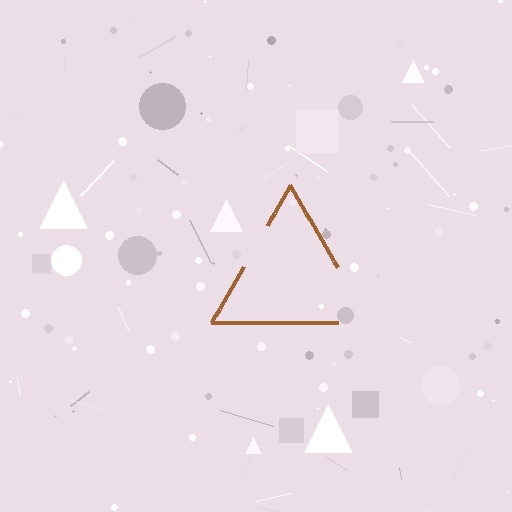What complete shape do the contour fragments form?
The contour fragments form a triangle.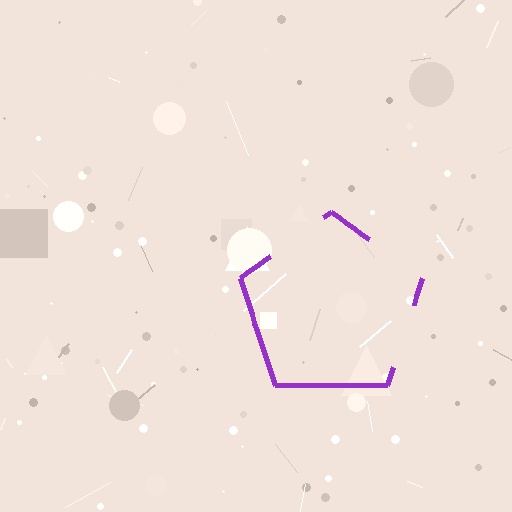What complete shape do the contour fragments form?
The contour fragments form a pentagon.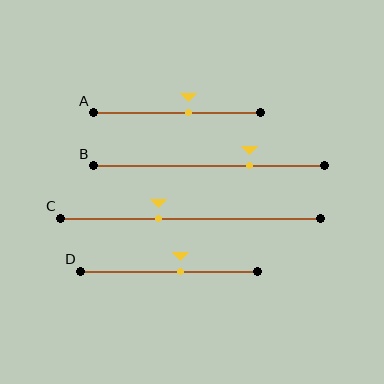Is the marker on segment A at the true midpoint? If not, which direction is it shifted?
No, the marker on segment A is shifted to the right by about 7% of the segment length.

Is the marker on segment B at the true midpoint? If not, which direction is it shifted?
No, the marker on segment B is shifted to the right by about 18% of the segment length.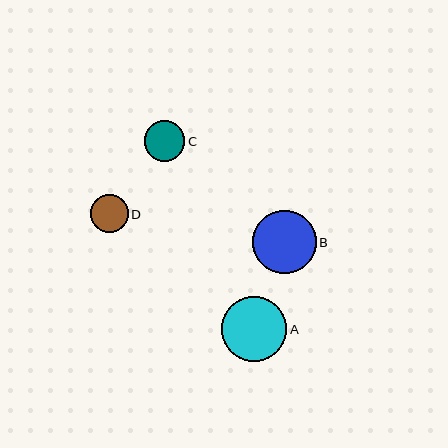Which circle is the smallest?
Circle D is the smallest with a size of approximately 37 pixels.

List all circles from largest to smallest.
From largest to smallest: A, B, C, D.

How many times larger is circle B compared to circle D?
Circle B is approximately 1.7 times the size of circle D.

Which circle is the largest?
Circle A is the largest with a size of approximately 65 pixels.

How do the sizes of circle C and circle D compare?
Circle C and circle D are approximately the same size.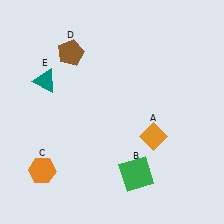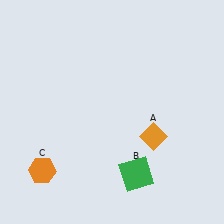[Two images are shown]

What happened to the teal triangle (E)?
The teal triangle (E) was removed in Image 2. It was in the top-left area of Image 1.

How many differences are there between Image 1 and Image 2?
There are 2 differences between the two images.